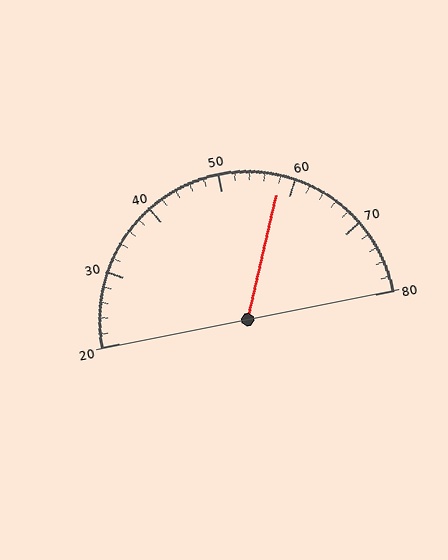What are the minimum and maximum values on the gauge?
The gauge ranges from 20 to 80.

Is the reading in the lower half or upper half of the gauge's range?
The reading is in the upper half of the range (20 to 80).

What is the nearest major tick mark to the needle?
The nearest major tick mark is 60.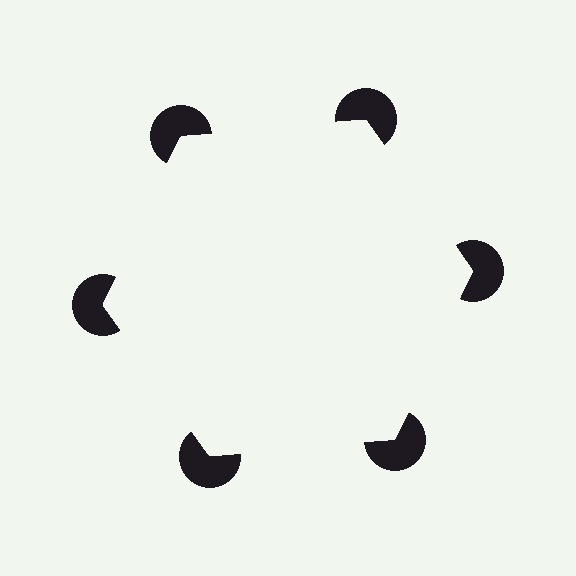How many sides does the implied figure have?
6 sides.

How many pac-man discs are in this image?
There are 6 — one at each vertex of the illusory hexagon.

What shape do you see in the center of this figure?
An illusory hexagon — its edges are inferred from the aligned wedge cuts in the pac-man discs, not physically drawn.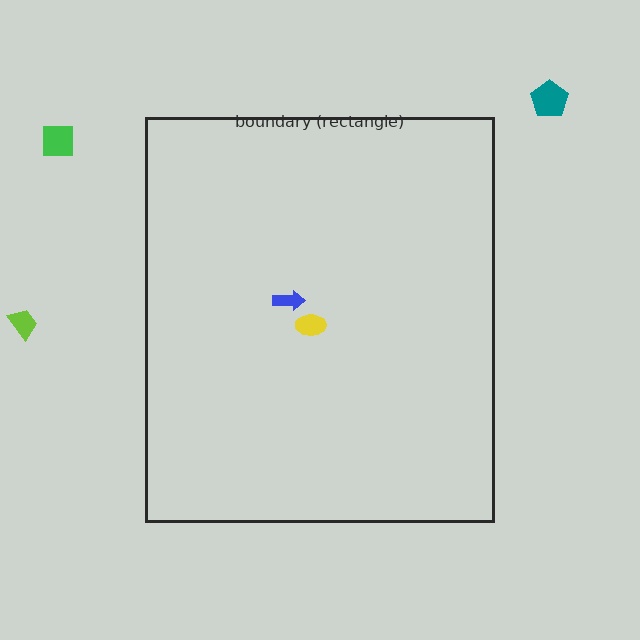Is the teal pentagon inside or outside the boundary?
Outside.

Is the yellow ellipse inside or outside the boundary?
Inside.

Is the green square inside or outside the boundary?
Outside.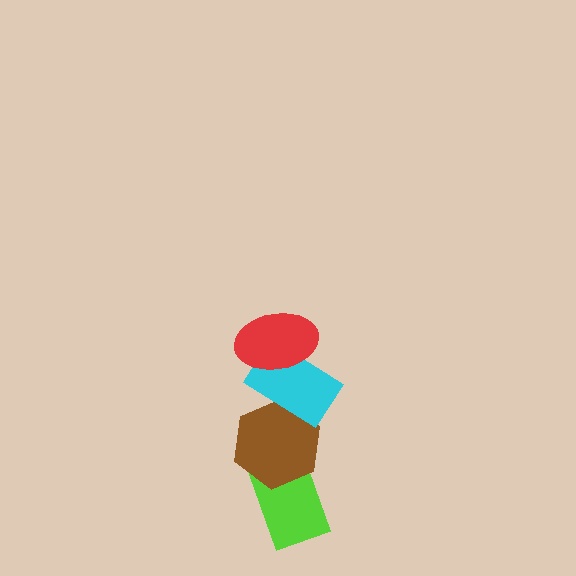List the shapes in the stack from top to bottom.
From top to bottom: the red ellipse, the cyan rectangle, the brown hexagon, the lime rectangle.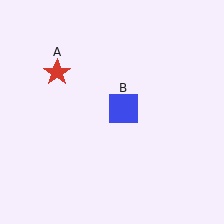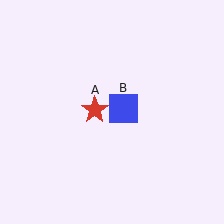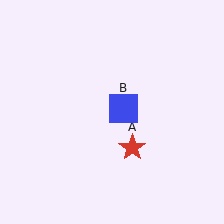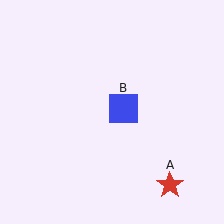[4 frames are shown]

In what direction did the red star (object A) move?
The red star (object A) moved down and to the right.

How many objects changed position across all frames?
1 object changed position: red star (object A).